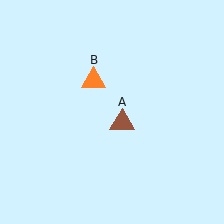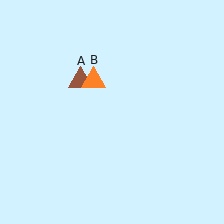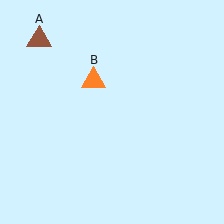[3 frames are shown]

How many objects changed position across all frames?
1 object changed position: brown triangle (object A).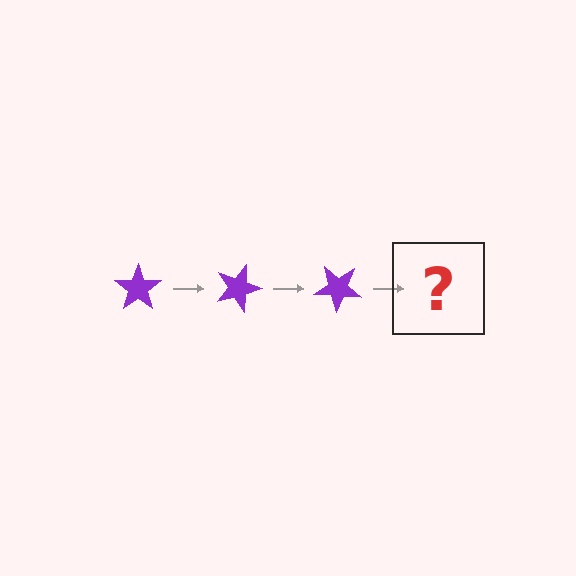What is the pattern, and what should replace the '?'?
The pattern is that the star rotates 20 degrees each step. The '?' should be a purple star rotated 60 degrees.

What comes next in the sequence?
The next element should be a purple star rotated 60 degrees.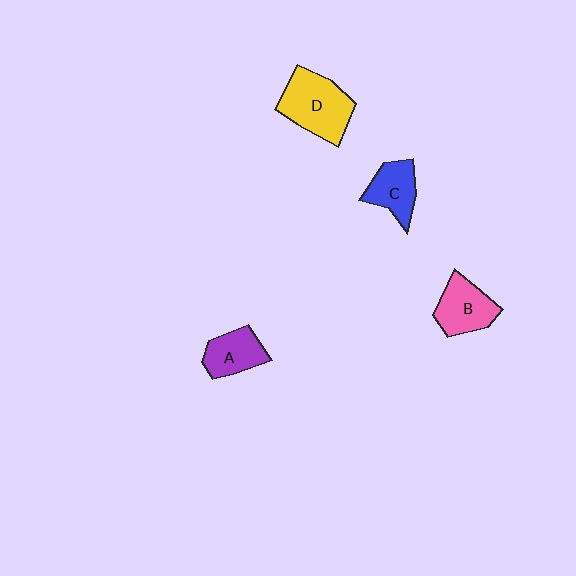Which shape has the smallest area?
Shape A (purple).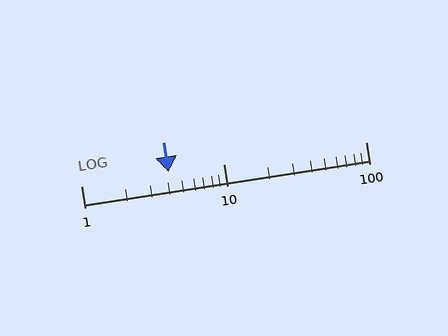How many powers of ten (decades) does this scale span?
The scale spans 2 decades, from 1 to 100.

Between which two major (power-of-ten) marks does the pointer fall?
The pointer is between 1 and 10.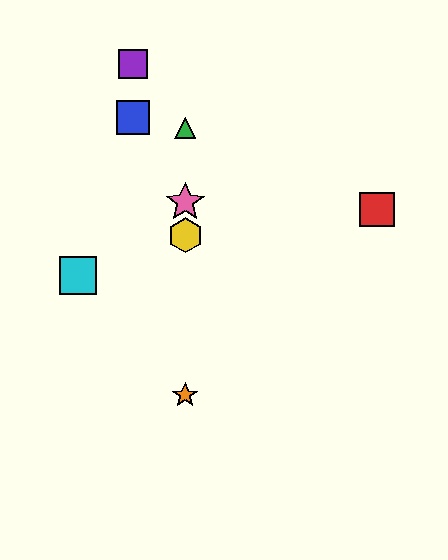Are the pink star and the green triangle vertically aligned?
Yes, both are at x≈185.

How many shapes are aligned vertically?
4 shapes (the green triangle, the yellow hexagon, the orange star, the pink star) are aligned vertically.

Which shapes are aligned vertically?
The green triangle, the yellow hexagon, the orange star, the pink star are aligned vertically.